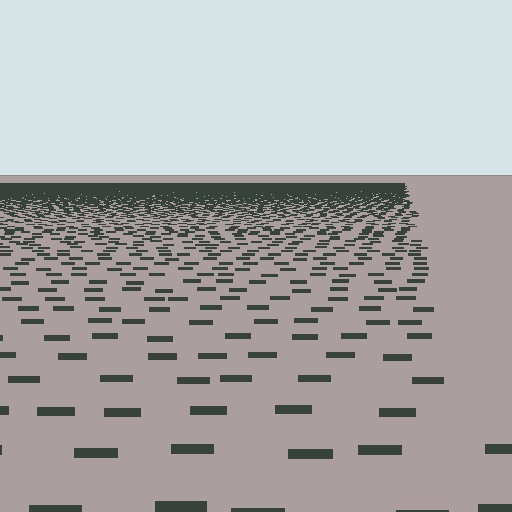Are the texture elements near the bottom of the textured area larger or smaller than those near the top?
Larger. Near the bottom, elements are closer to the viewer and appear at a bigger on-screen size.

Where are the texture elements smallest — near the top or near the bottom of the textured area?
Near the top.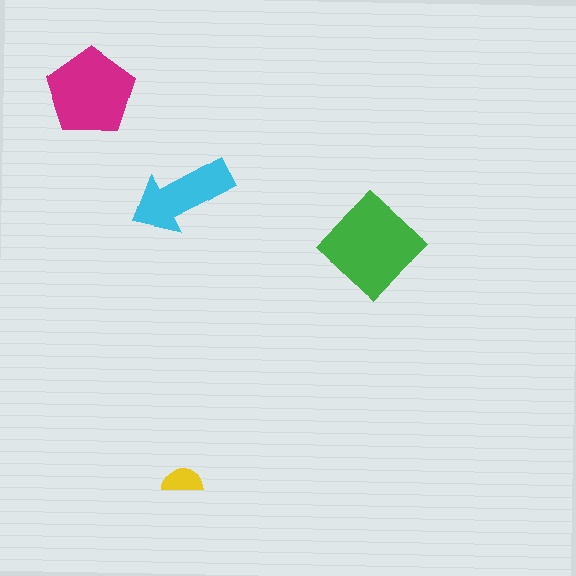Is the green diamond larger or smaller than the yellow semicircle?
Larger.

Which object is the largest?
The green diamond.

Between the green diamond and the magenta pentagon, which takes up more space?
The green diamond.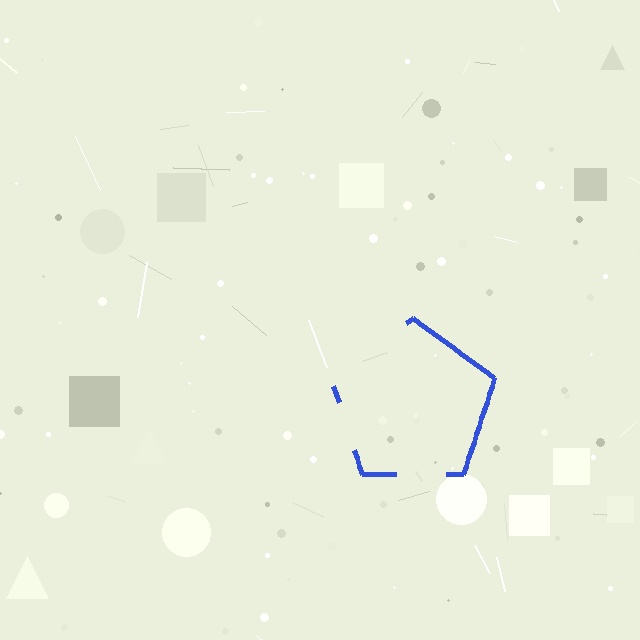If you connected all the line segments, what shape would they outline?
They would outline a pentagon.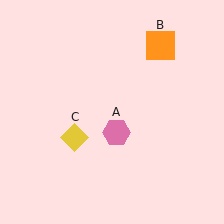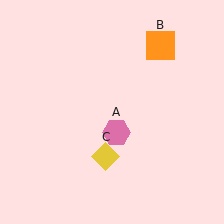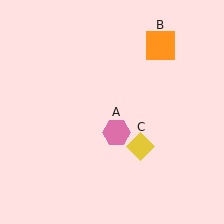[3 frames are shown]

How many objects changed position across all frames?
1 object changed position: yellow diamond (object C).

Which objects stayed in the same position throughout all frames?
Pink hexagon (object A) and orange square (object B) remained stationary.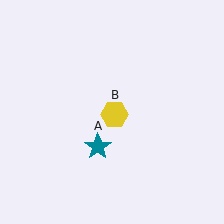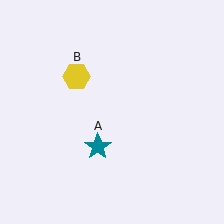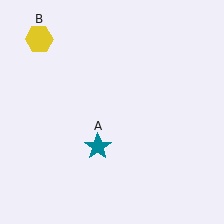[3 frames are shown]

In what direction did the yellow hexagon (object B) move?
The yellow hexagon (object B) moved up and to the left.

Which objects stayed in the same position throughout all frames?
Teal star (object A) remained stationary.